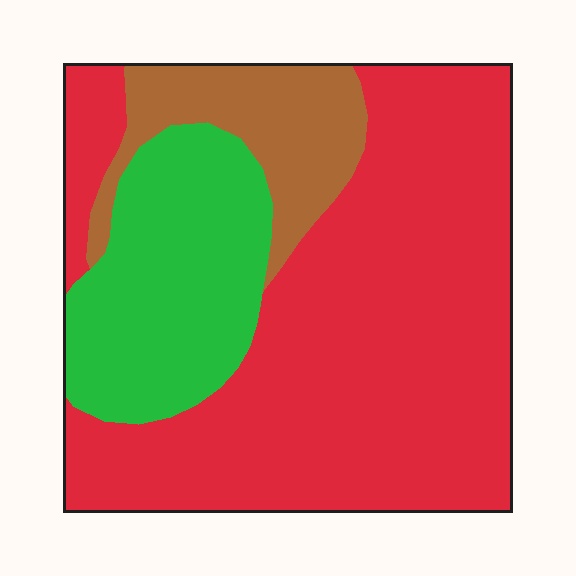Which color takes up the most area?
Red, at roughly 65%.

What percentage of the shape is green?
Green covers roughly 25% of the shape.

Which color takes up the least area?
Brown, at roughly 15%.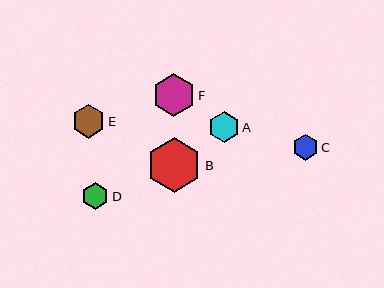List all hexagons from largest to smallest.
From largest to smallest: B, F, E, A, D, C.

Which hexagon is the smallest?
Hexagon C is the smallest with a size of approximately 26 pixels.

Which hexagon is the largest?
Hexagon B is the largest with a size of approximately 55 pixels.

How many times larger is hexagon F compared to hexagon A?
Hexagon F is approximately 1.4 times the size of hexagon A.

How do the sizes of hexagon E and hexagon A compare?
Hexagon E and hexagon A are approximately the same size.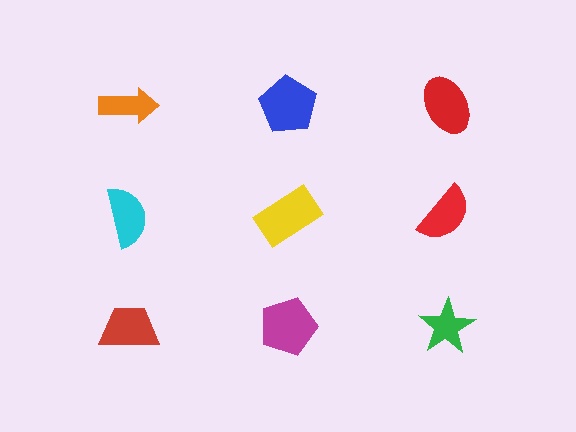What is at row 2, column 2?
A yellow rectangle.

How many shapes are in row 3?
3 shapes.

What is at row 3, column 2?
A magenta pentagon.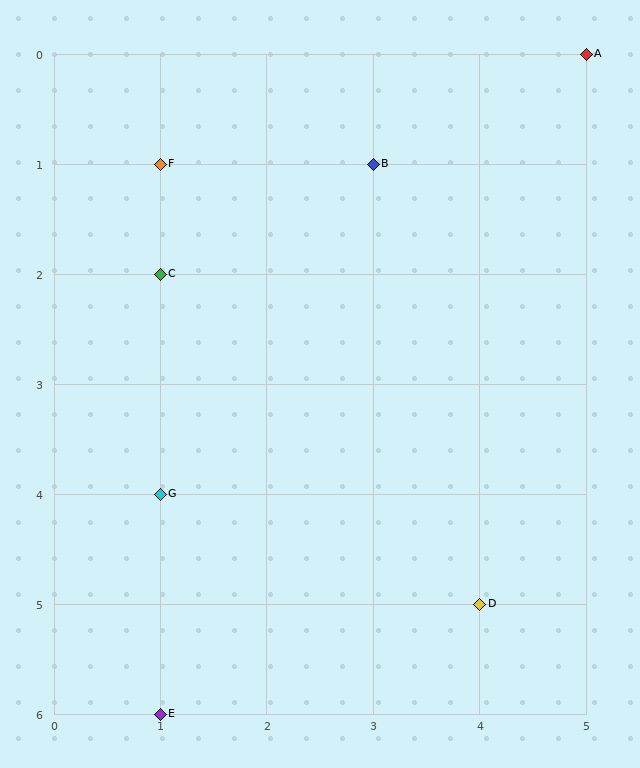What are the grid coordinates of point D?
Point D is at grid coordinates (4, 5).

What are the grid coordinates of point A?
Point A is at grid coordinates (5, 0).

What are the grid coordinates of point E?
Point E is at grid coordinates (1, 6).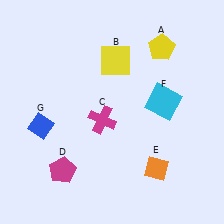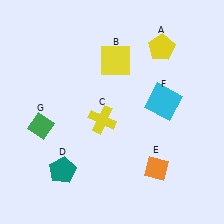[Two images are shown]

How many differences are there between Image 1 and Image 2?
There are 3 differences between the two images.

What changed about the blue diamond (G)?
In Image 1, G is blue. In Image 2, it changed to green.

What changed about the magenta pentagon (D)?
In Image 1, D is magenta. In Image 2, it changed to teal.